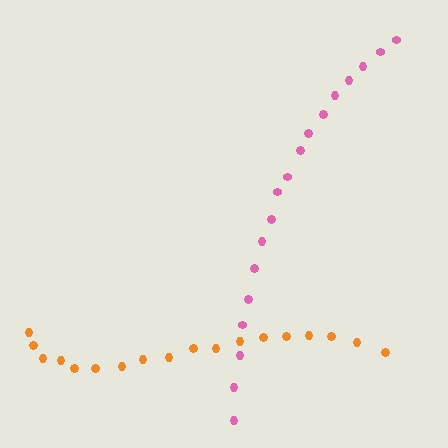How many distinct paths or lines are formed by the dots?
There are 2 distinct paths.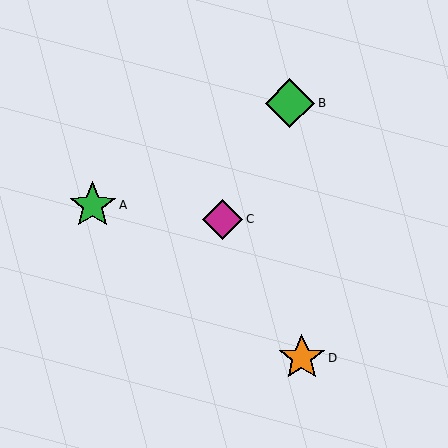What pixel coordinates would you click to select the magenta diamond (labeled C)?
Click at (223, 219) to select the magenta diamond C.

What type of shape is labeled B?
Shape B is a green diamond.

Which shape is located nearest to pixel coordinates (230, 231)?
The magenta diamond (labeled C) at (223, 219) is nearest to that location.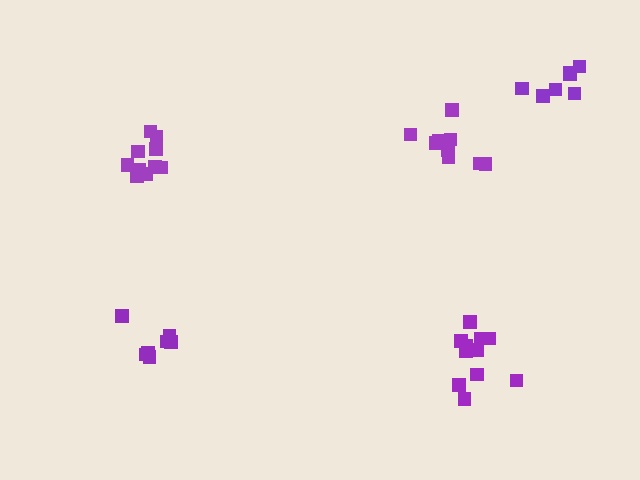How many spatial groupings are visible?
There are 5 spatial groupings.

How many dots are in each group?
Group 1: 11 dots, Group 2: 7 dots, Group 3: 11 dots, Group 4: 7 dots, Group 5: 9 dots (45 total).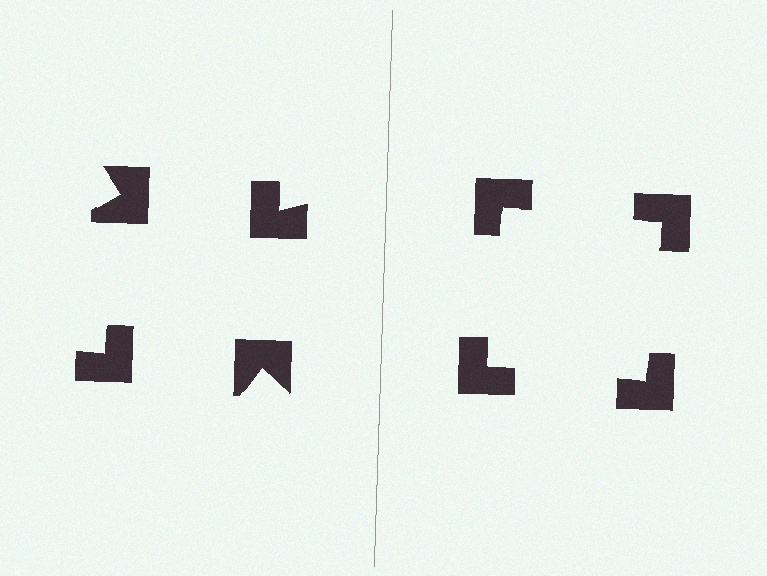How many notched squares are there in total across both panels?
8 — 4 on each side.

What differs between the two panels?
The notched squares are positioned identically on both sides; only the wedge orientations differ. On the right they align to a square; on the left they are misaligned.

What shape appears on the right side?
An illusory square.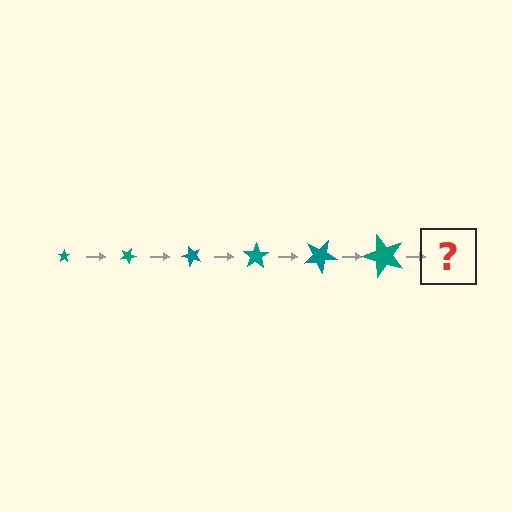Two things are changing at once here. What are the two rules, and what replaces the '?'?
The two rules are that the star grows larger each step and it rotates 25 degrees each step. The '?' should be a star, larger than the previous one and rotated 150 degrees from the start.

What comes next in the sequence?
The next element should be a star, larger than the previous one and rotated 150 degrees from the start.